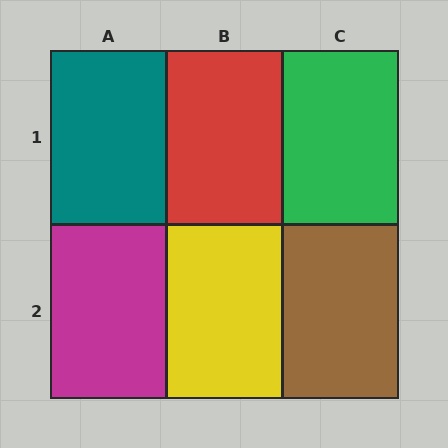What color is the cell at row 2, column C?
Brown.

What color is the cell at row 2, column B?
Yellow.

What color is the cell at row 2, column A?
Magenta.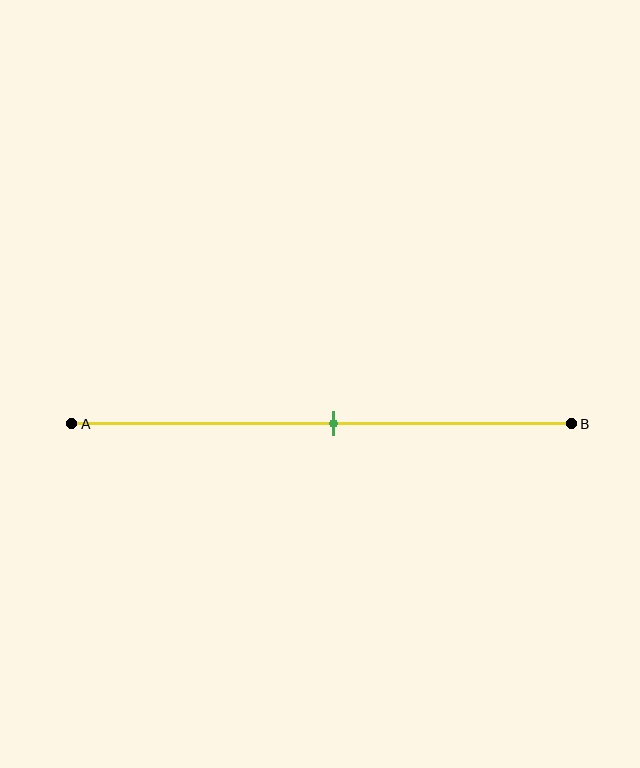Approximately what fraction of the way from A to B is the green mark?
The green mark is approximately 50% of the way from A to B.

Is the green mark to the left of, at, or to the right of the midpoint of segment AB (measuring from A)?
The green mark is approximately at the midpoint of segment AB.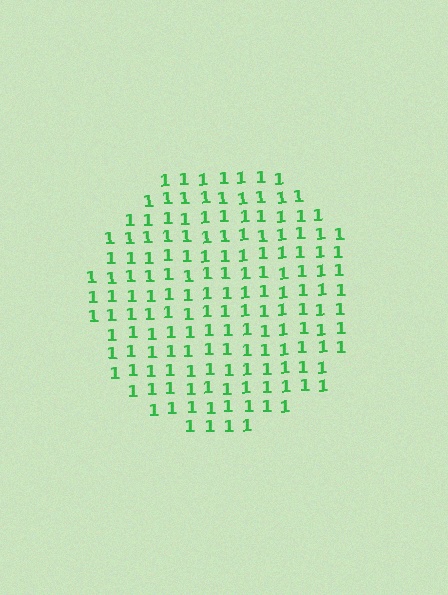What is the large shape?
The large shape is a circle.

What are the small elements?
The small elements are digit 1's.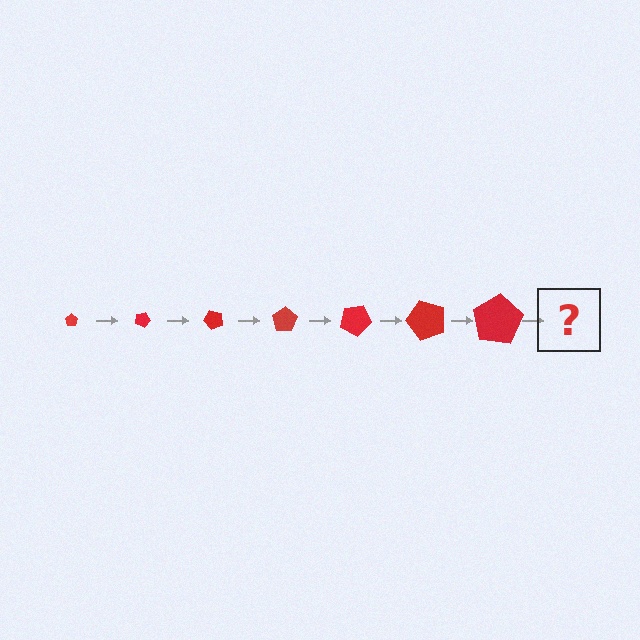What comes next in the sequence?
The next element should be a pentagon, larger than the previous one and rotated 175 degrees from the start.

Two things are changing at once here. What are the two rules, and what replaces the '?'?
The two rules are that the pentagon grows larger each step and it rotates 25 degrees each step. The '?' should be a pentagon, larger than the previous one and rotated 175 degrees from the start.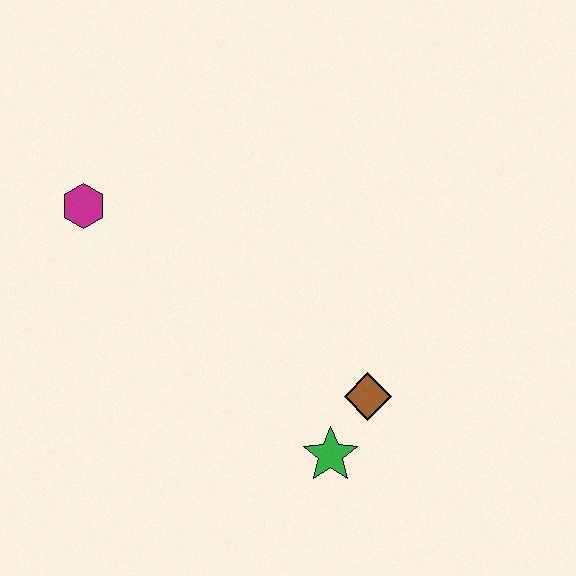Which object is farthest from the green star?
The magenta hexagon is farthest from the green star.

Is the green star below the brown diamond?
Yes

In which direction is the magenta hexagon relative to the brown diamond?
The magenta hexagon is to the left of the brown diamond.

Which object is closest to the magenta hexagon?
The brown diamond is closest to the magenta hexagon.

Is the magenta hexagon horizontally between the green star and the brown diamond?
No